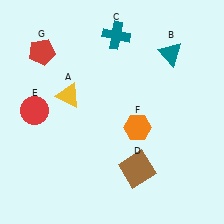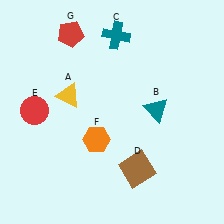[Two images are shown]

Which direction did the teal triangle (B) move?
The teal triangle (B) moved down.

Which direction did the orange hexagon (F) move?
The orange hexagon (F) moved left.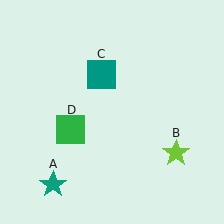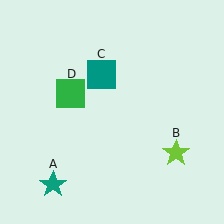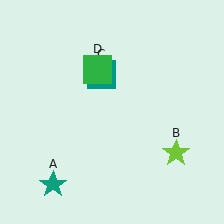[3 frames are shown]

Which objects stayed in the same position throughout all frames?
Teal star (object A) and lime star (object B) and teal square (object C) remained stationary.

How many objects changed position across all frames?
1 object changed position: green square (object D).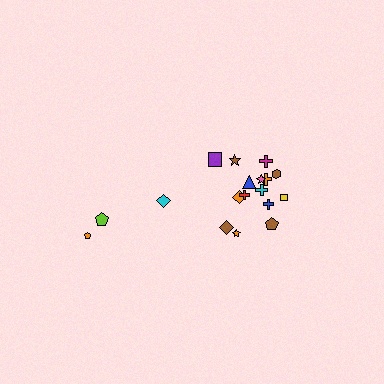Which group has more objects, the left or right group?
The right group.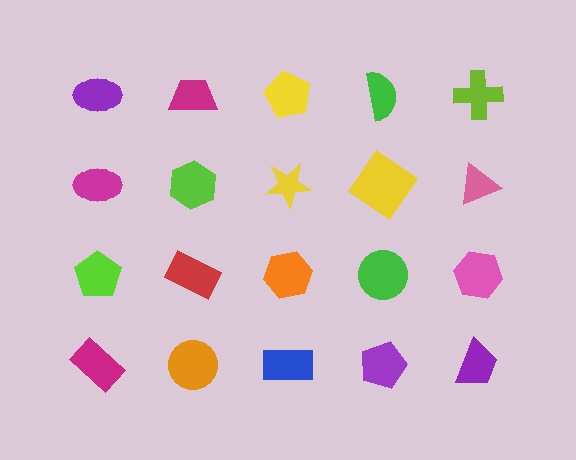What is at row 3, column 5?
A pink hexagon.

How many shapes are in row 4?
5 shapes.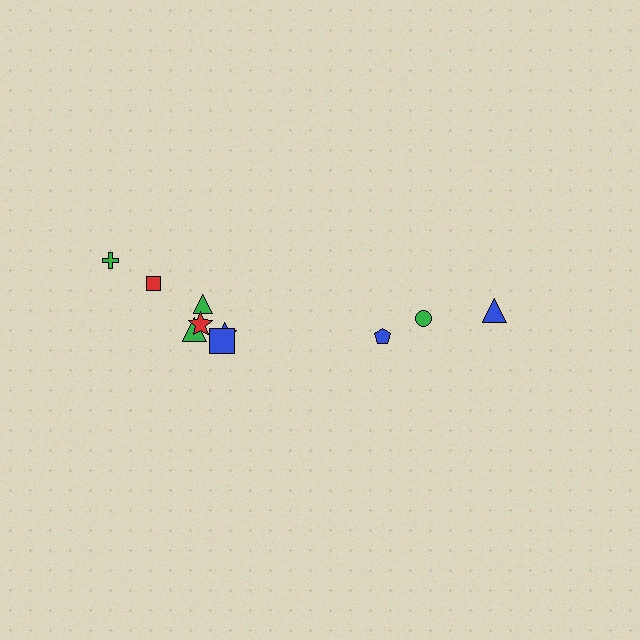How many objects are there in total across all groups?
There are 10 objects.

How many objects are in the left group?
There are 7 objects.